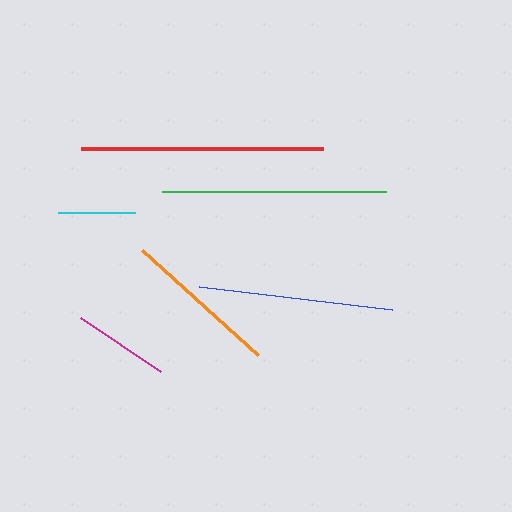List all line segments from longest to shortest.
From longest to shortest: red, green, blue, orange, magenta, cyan.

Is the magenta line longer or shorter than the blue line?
The blue line is longer than the magenta line.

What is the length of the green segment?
The green segment is approximately 224 pixels long.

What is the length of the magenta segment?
The magenta segment is approximately 96 pixels long.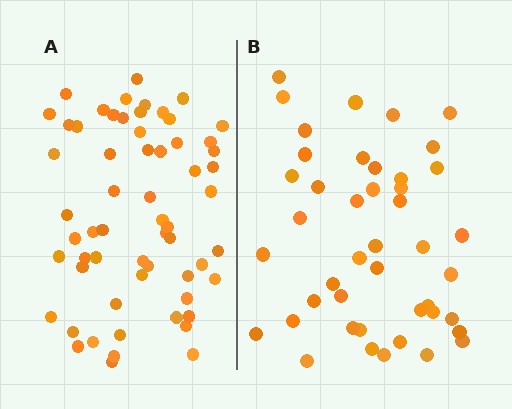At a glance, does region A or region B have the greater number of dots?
Region A (the left region) has more dots.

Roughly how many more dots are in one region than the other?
Region A has approximately 15 more dots than region B.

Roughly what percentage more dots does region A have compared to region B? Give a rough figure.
About 35% more.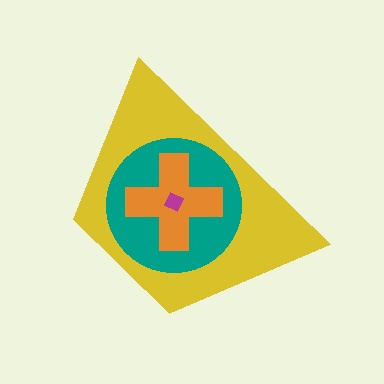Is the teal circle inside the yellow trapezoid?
Yes.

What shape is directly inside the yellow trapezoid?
The teal circle.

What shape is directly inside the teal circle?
The orange cross.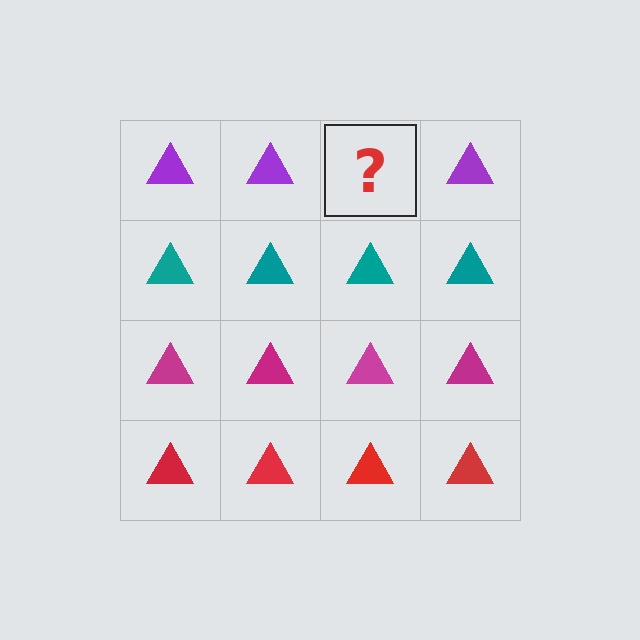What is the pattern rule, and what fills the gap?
The rule is that each row has a consistent color. The gap should be filled with a purple triangle.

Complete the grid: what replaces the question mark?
The question mark should be replaced with a purple triangle.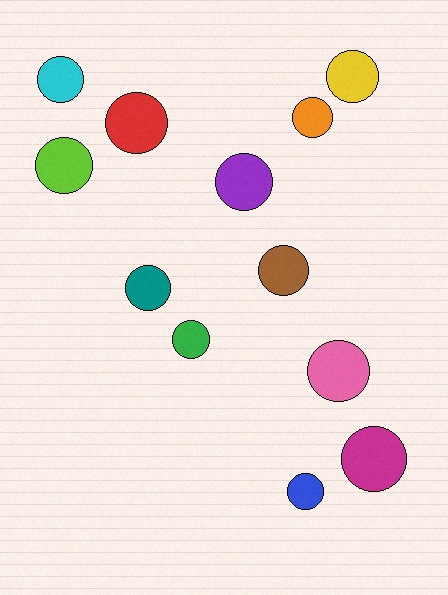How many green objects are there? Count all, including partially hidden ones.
There is 1 green object.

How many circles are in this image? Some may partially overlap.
There are 12 circles.